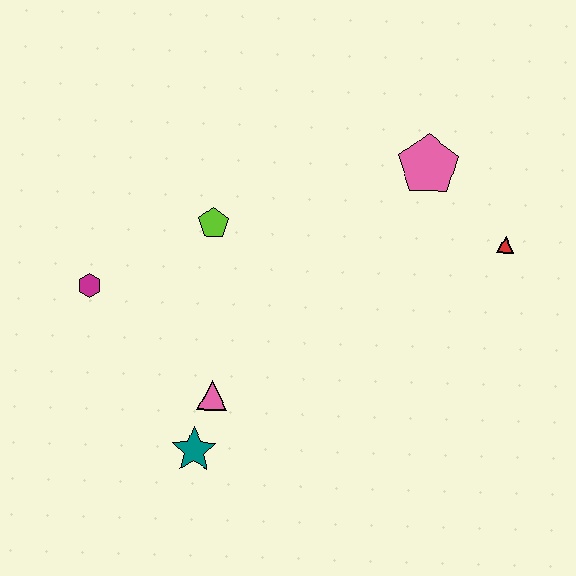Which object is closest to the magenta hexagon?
The lime pentagon is closest to the magenta hexagon.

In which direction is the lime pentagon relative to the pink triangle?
The lime pentagon is above the pink triangle.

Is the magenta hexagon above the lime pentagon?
No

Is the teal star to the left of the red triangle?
Yes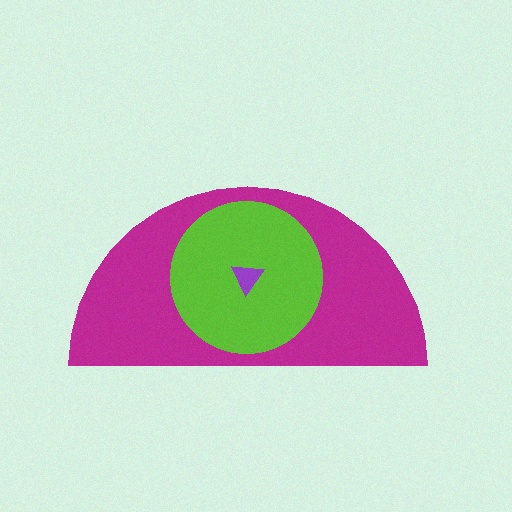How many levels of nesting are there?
3.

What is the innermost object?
The purple triangle.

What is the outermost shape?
The magenta semicircle.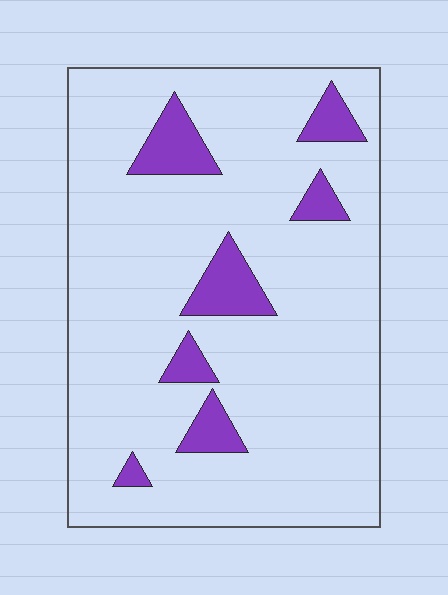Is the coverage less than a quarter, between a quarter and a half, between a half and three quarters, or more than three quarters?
Less than a quarter.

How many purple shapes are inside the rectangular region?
7.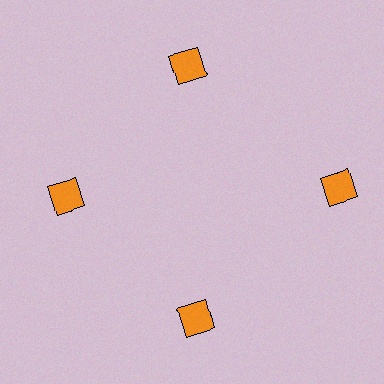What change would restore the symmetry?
The symmetry would be restored by moving it inward, back onto the ring so that all 4 squares sit at equal angles and equal distance from the center.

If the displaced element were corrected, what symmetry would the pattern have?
It would have 4-fold rotational symmetry — the pattern would map onto itself every 90 degrees.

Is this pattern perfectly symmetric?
No. The 4 orange squares are arranged in a ring, but one element near the 3 o'clock position is pushed outward from the center, breaking the 4-fold rotational symmetry.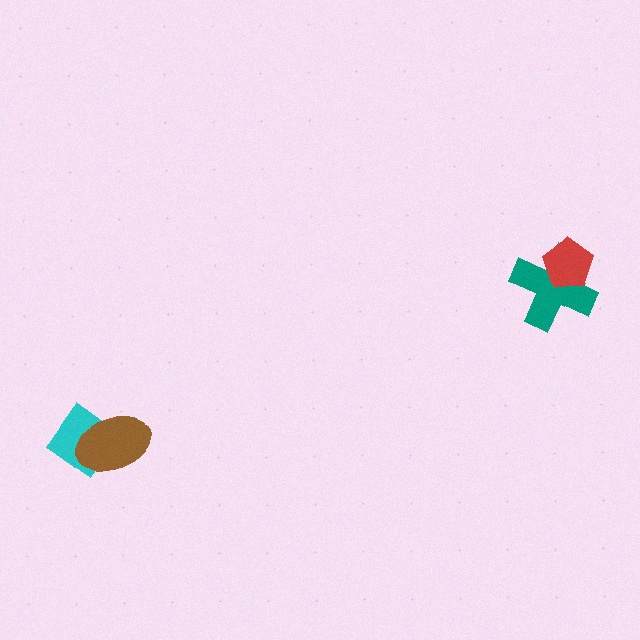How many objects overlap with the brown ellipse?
1 object overlaps with the brown ellipse.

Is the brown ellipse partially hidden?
No, no other shape covers it.